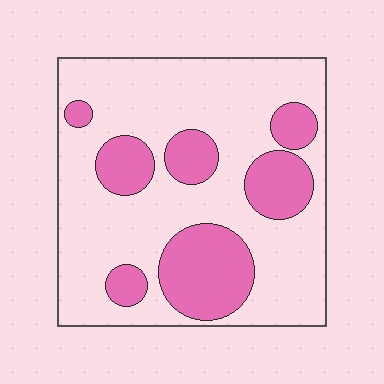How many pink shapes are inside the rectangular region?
7.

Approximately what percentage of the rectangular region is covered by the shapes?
Approximately 30%.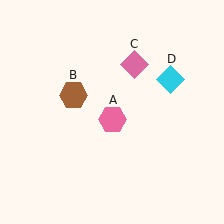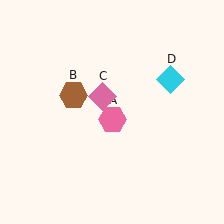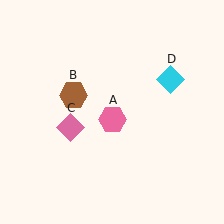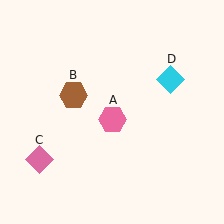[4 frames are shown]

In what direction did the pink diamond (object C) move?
The pink diamond (object C) moved down and to the left.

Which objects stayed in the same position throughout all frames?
Pink hexagon (object A) and brown hexagon (object B) and cyan diamond (object D) remained stationary.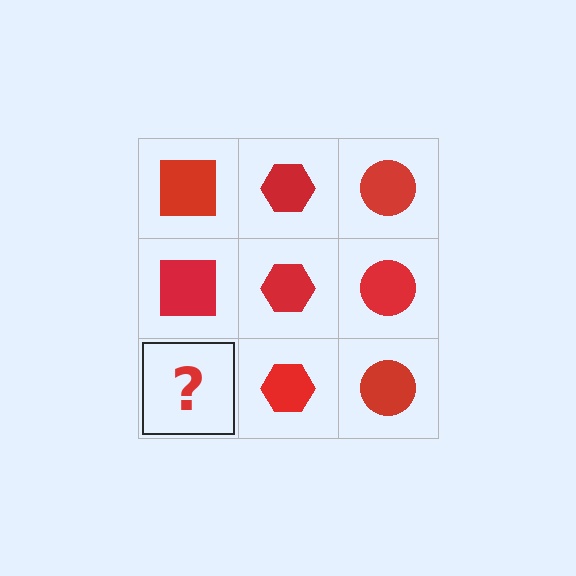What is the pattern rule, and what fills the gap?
The rule is that each column has a consistent shape. The gap should be filled with a red square.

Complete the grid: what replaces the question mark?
The question mark should be replaced with a red square.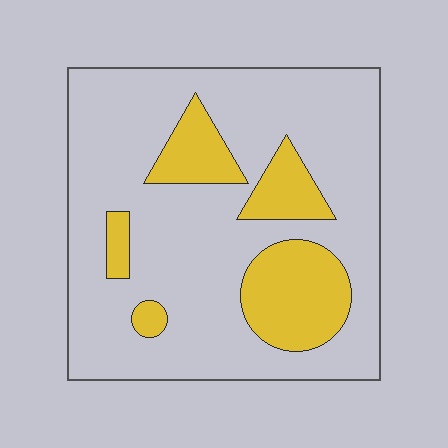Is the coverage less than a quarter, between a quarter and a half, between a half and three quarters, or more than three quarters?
Less than a quarter.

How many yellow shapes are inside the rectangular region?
5.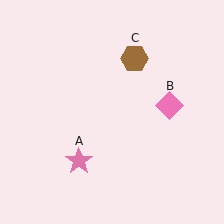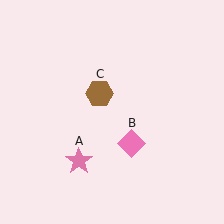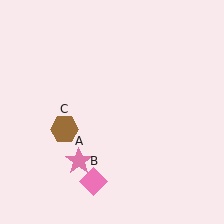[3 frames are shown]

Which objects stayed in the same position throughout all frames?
Pink star (object A) remained stationary.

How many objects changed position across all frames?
2 objects changed position: pink diamond (object B), brown hexagon (object C).